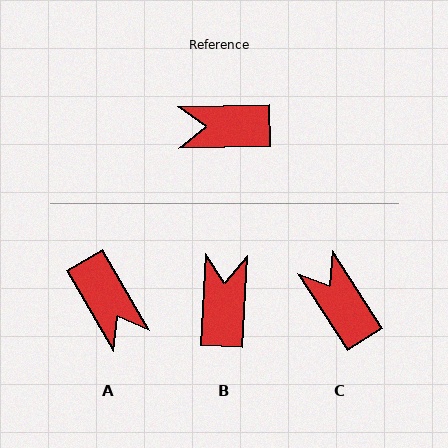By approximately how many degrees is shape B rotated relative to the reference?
Approximately 94 degrees clockwise.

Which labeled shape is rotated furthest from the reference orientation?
A, about 119 degrees away.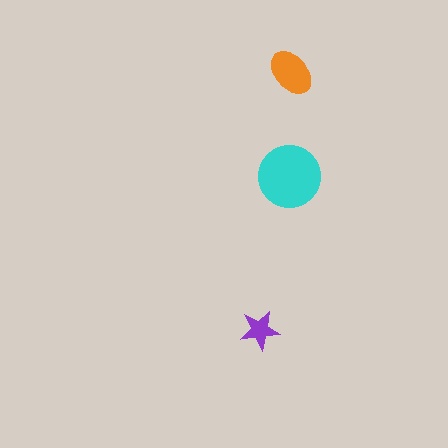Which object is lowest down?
The purple star is bottommost.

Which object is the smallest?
The purple star.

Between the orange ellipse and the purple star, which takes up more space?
The orange ellipse.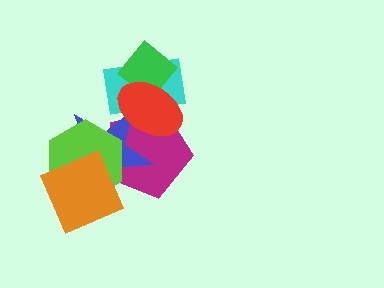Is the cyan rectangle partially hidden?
Yes, it is partially covered by another shape.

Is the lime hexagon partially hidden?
Yes, it is partially covered by another shape.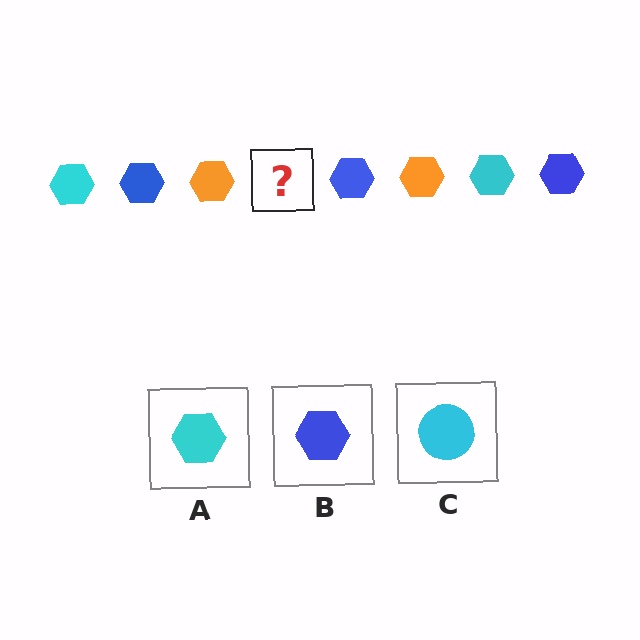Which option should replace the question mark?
Option A.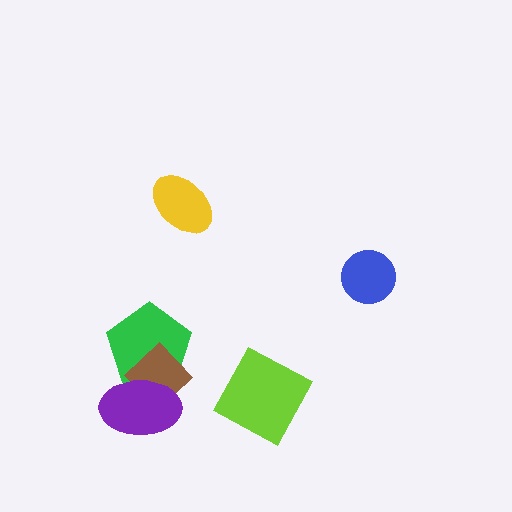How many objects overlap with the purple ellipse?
2 objects overlap with the purple ellipse.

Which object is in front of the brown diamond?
The purple ellipse is in front of the brown diamond.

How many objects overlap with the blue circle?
0 objects overlap with the blue circle.